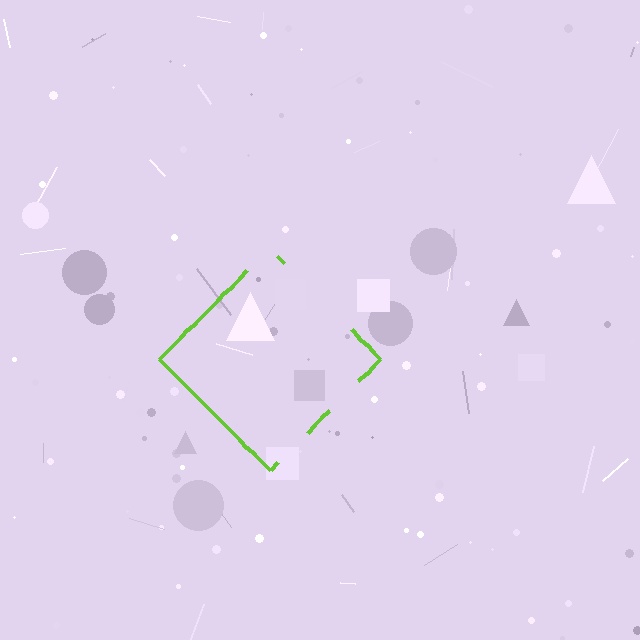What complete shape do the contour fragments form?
The contour fragments form a diamond.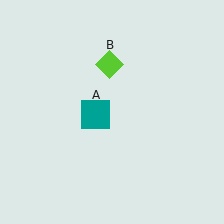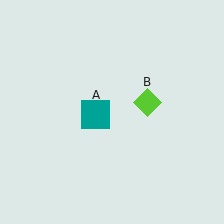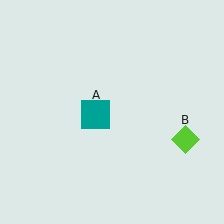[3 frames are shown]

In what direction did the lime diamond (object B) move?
The lime diamond (object B) moved down and to the right.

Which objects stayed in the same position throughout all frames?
Teal square (object A) remained stationary.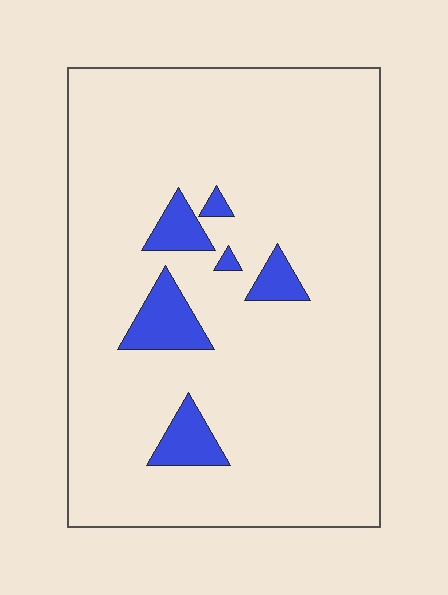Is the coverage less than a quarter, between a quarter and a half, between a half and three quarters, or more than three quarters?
Less than a quarter.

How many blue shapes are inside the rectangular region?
6.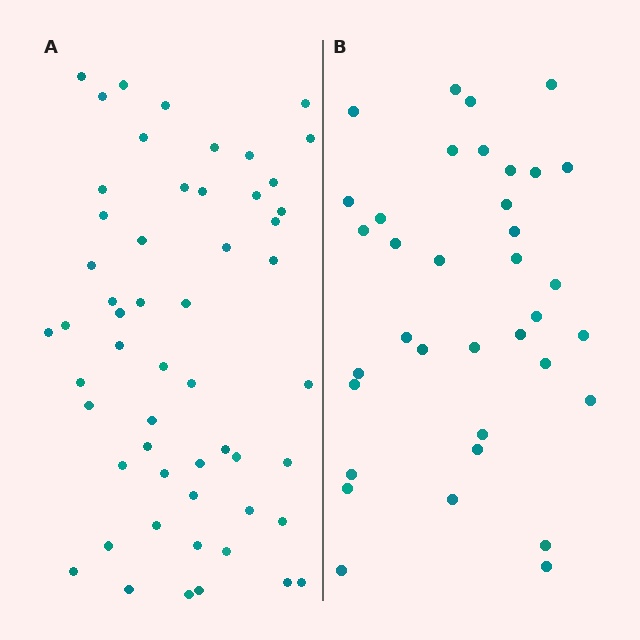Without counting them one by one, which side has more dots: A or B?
Region A (the left region) has more dots.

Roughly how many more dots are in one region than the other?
Region A has approximately 20 more dots than region B.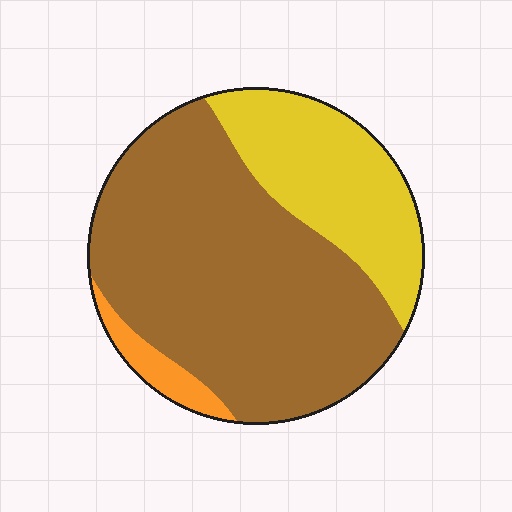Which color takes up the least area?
Orange, at roughly 5%.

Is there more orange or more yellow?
Yellow.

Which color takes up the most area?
Brown, at roughly 65%.